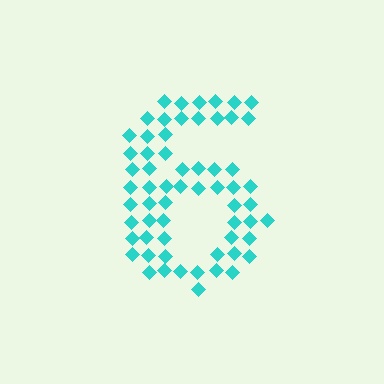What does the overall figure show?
The overall figure shows the digit 6.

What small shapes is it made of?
It is made of small diamonds.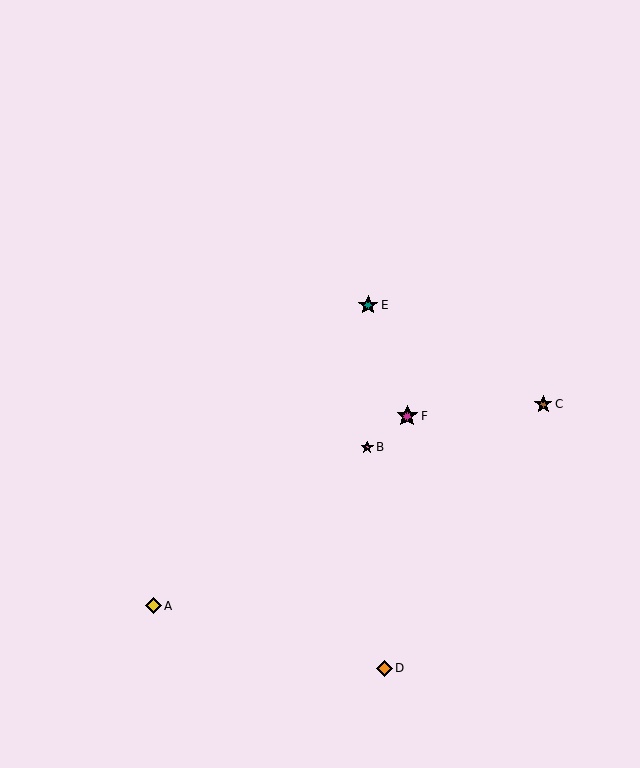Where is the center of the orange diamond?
The center of the orange diamond is at (385, 668).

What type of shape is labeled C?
Shape C is a brown star.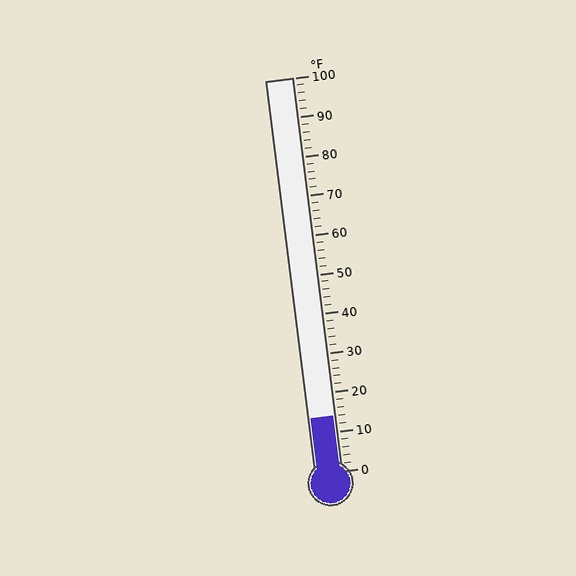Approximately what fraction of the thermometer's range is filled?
The thermometer is filled to approximately 15% of its range.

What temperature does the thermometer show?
The thermometer shows approximately 14°F.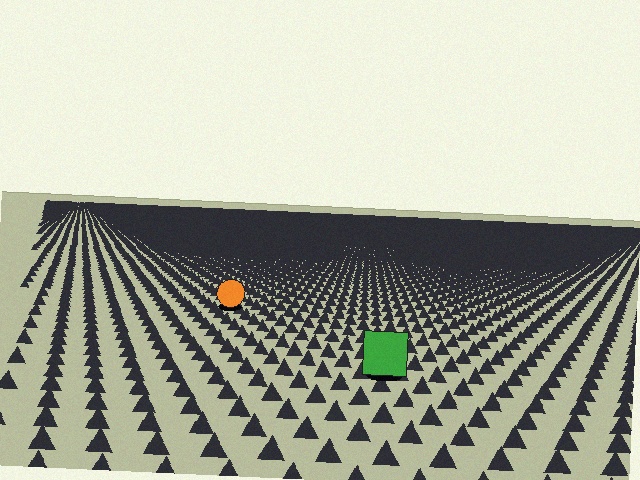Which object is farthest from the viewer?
The orange circle is farthest from the viewer. It appears smaller and the ground texture around it is denser.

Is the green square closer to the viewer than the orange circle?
Yes. The green square is closer — you can tell from the texture gradient: the ground texture is coarser near it.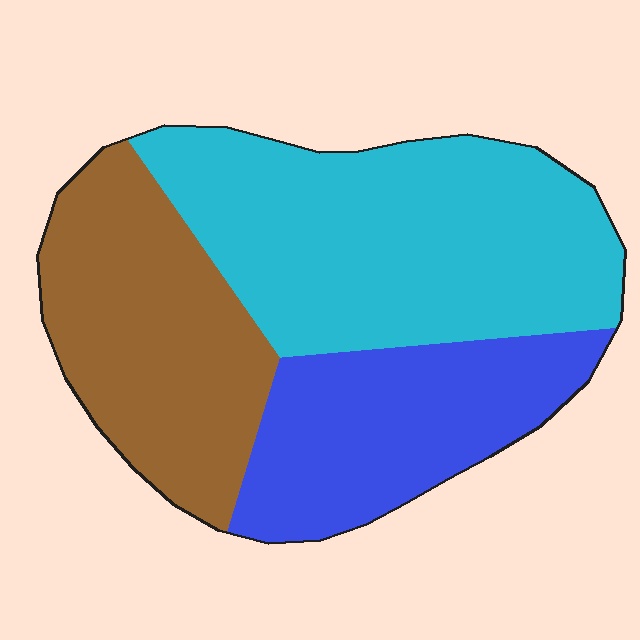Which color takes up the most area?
Cyan, at roughly 45%.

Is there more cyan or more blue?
Cyan.